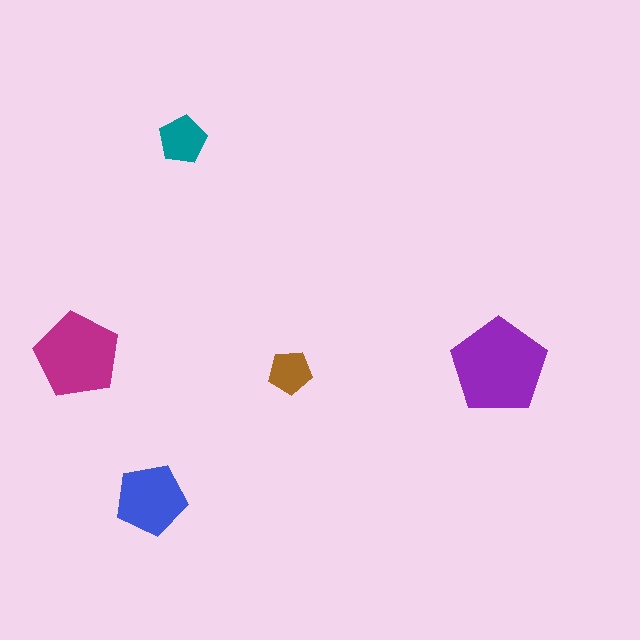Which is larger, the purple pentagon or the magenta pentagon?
The purple one.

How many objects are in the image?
There are 5 objects in the image.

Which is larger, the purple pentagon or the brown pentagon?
The purple one.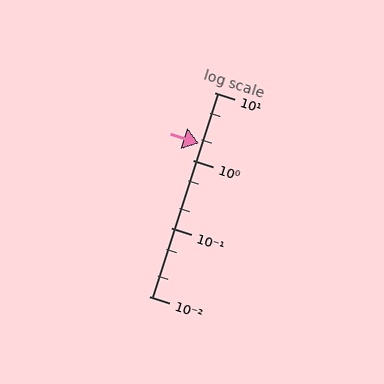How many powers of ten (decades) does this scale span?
The scale spans 3 decades, from 0.01 to 10.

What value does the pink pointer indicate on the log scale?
The pointer indicates approximately 1.8.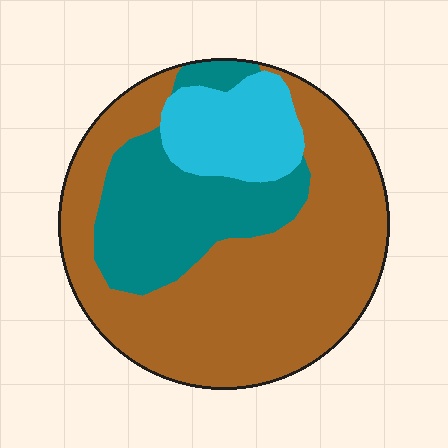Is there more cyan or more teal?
Teal.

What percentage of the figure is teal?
Teal takes up about one quarter (1/4) of the figure.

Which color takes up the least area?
Cyan, at roughly 15%.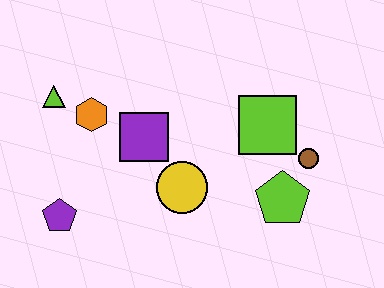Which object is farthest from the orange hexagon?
The brown circle is farthest from the orange hexagon.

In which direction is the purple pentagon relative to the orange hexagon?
The purple pentagon is below the orange hexagon.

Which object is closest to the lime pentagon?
The brown circle is closest to the lime pentagon.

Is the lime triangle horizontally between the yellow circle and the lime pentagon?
No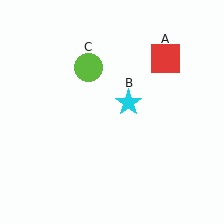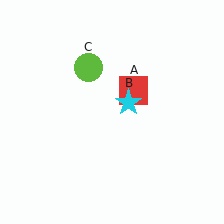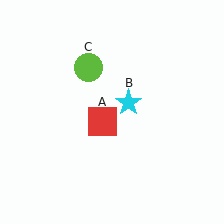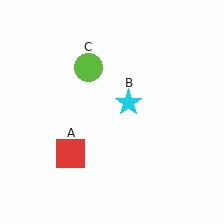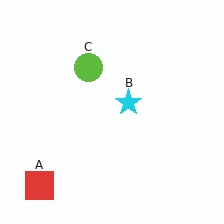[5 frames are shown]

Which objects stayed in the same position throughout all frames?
Cyan star (object B) and lime circle (object C) remained stationary.